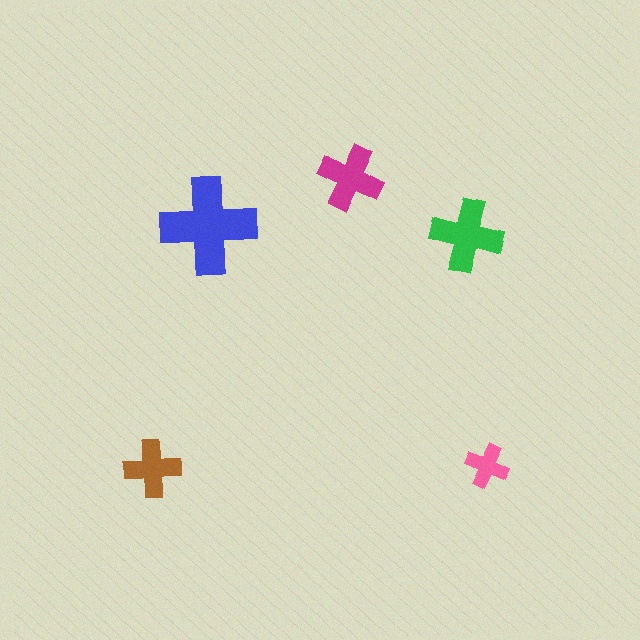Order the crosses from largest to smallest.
the blue one, the green one, the magenta one, the brown one, the pink one.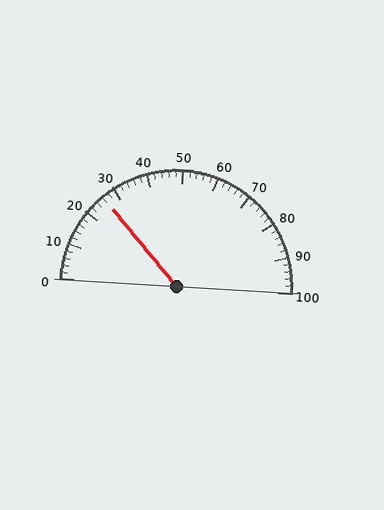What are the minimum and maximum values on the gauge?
The gauge ranges from 0 to 100.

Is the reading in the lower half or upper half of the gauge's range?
The reading is in the lower half of the range (0 to 100).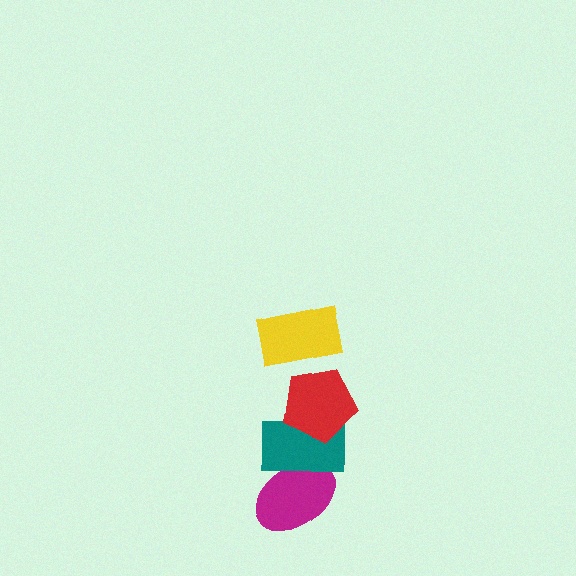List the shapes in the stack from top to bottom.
From top to bottom: the yellow rectangle, the red pentagon, the teal rectangle, the magenta ellipse.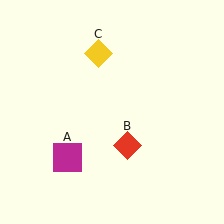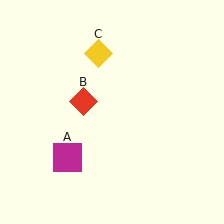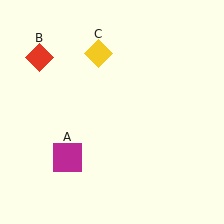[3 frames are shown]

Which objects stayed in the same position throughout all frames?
Magenta square (object A) and yellow diamond (object C) remained stationary.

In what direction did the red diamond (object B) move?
The red diamond (object B) moved up and to the left.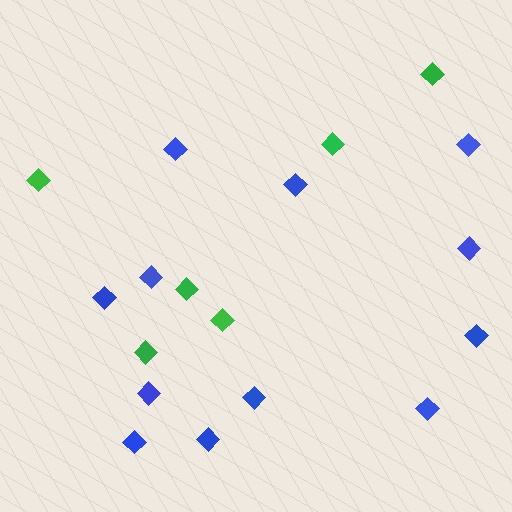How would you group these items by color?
There are 2 groups: one group of green diamonds (6) and one group of blue diamonds (12).